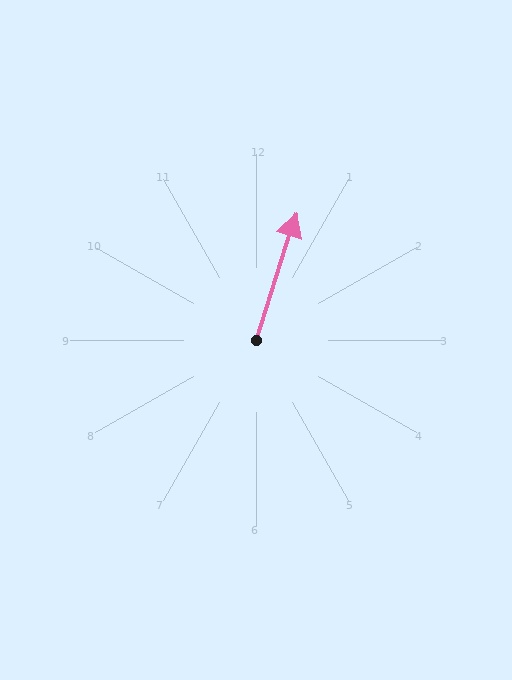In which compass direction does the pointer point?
North.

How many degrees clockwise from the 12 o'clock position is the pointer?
Approximately 18 degrees.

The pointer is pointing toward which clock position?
Roughly 1 o'clock.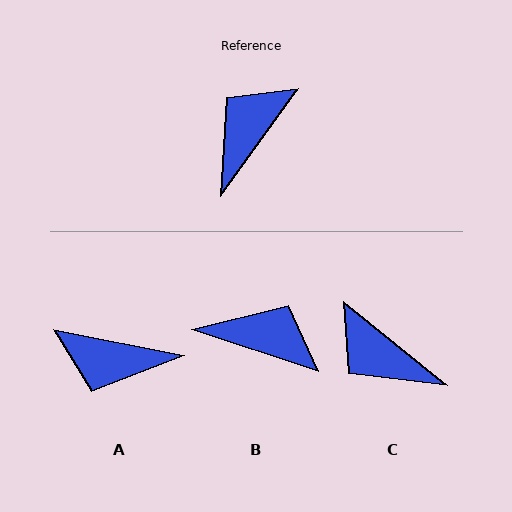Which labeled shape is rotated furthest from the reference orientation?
A, about 114 degrees away.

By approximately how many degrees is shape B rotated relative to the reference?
Approximately 73 degrees clockwise.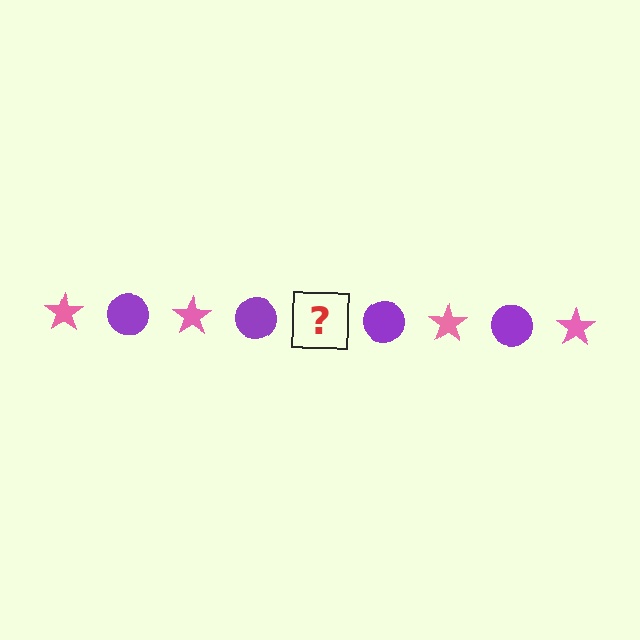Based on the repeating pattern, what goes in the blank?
The blank should be a pink star.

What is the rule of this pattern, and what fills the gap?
The rule is that the pattern alternates between pink star and purple circle. The gap should be filled with a pink star.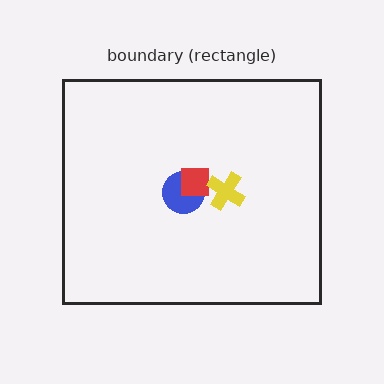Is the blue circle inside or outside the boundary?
Inside.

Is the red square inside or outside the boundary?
Inside.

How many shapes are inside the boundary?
3 inside, 0 outside.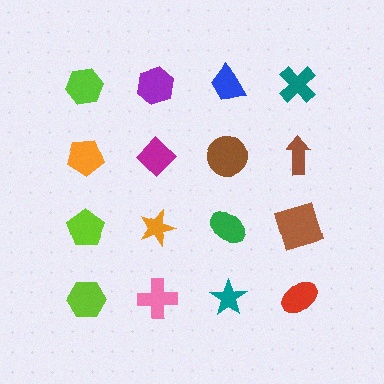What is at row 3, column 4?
A brown square.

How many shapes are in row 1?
4 shapes.